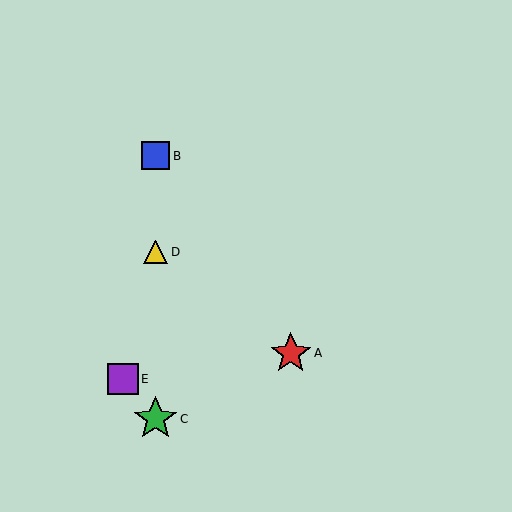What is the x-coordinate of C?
Object C is at x≈156.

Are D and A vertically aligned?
No, D is at x≈156 and A is at x≈291.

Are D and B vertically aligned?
Yes, both are at x≈156.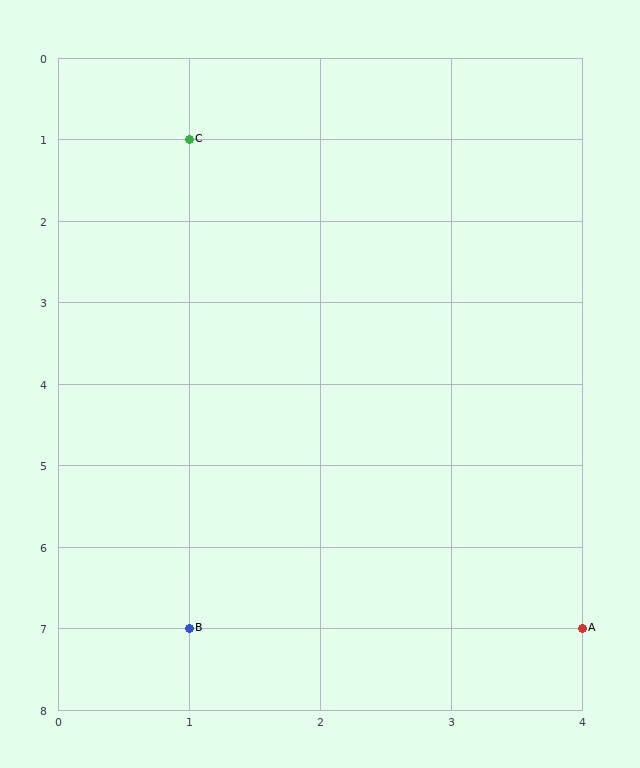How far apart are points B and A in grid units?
Points B and A are 3 columns apart.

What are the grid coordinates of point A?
Point A is at grid coordinates (4, 7).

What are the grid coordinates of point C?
Point C is at grid coordinates (1, 1).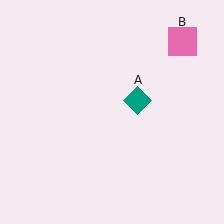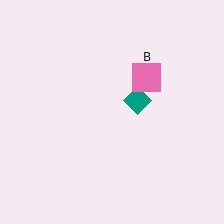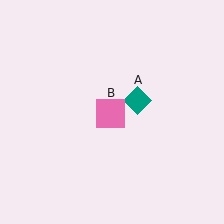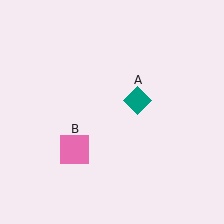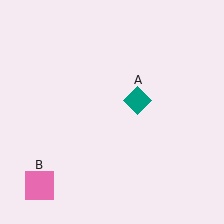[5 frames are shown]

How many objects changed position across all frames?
1 object changed position: pink square (object B).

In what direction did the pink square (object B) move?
The pink square (object B) moved down and to the left.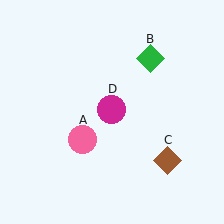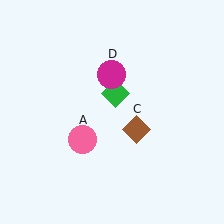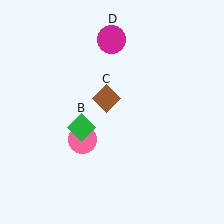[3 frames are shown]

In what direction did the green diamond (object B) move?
The green diamond (object B) moved down and to the left.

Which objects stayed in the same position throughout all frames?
Pink circle (object A) remained stationary.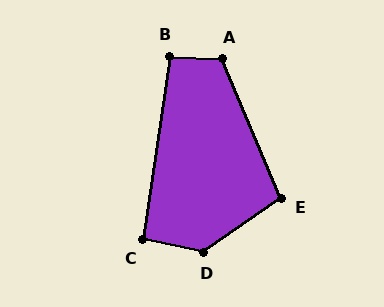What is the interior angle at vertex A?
Approximately 115 degrees (obtuse).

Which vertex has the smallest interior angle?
C, at approximately 93 degrees.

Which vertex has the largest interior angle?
D, at approximately 133 degrees.